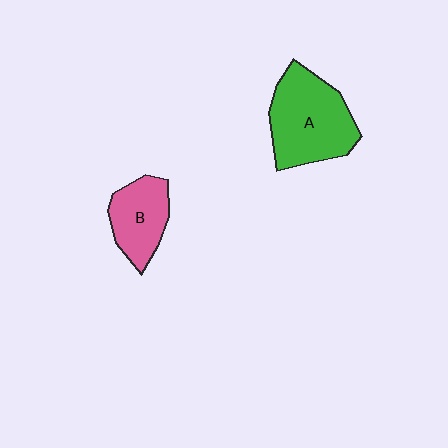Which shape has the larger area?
Shape A (green).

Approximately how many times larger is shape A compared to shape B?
Approximately 1.6 times.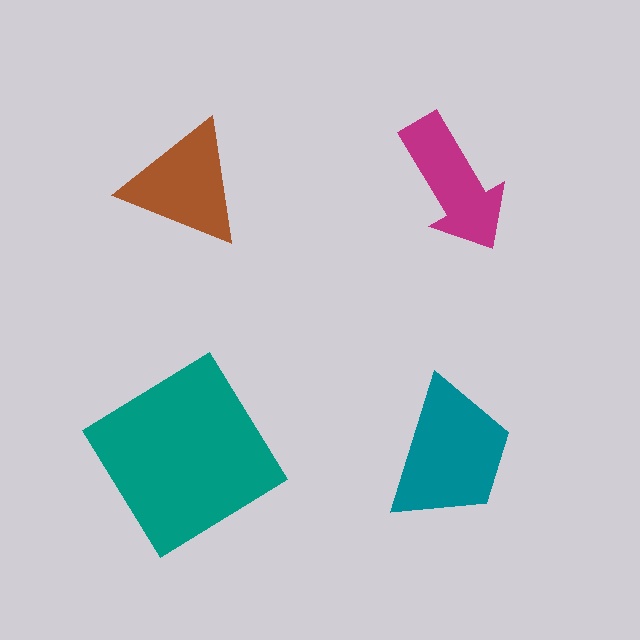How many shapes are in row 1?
2 shapes.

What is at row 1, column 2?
A magenta arrow.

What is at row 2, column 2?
A teal trapezoid.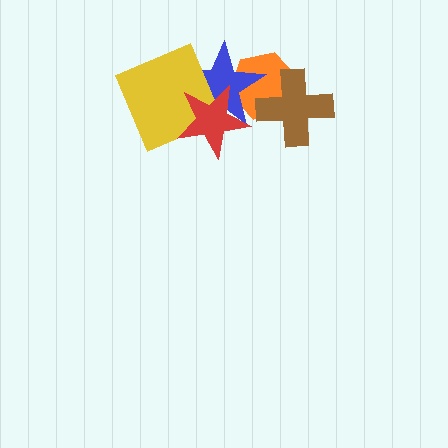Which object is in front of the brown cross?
The blue star is in front of the brown cross.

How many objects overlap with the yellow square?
2 objects overlap with the yellow square.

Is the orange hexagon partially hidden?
Yes, it is partially covered by another shape.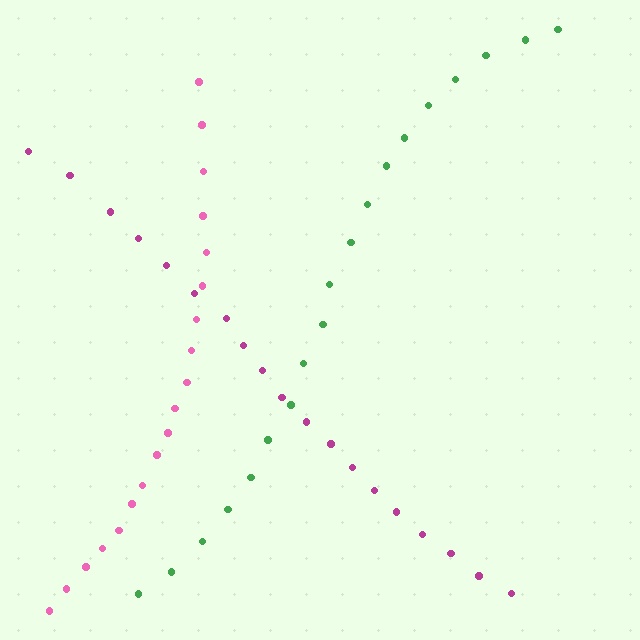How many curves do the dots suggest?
There are 3 distinct paths.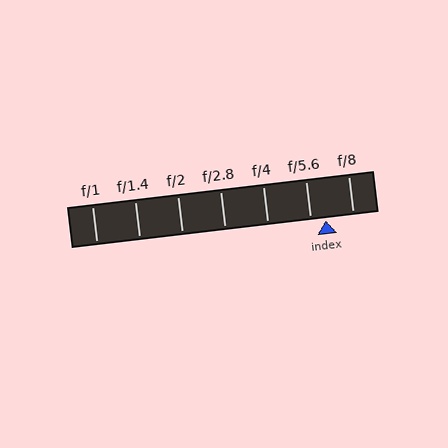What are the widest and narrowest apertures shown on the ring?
The widest aperture shown is f/1 and the narrowest is f/8.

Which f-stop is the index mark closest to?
The index mark is closest to f/5.6.